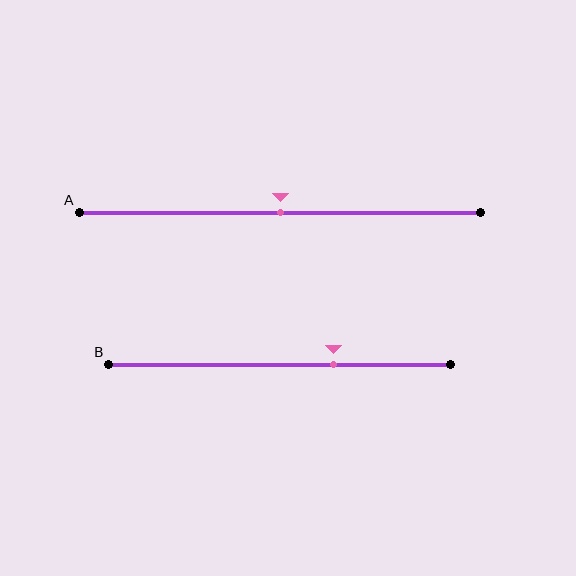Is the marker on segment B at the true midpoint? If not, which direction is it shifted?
No, the marker on segment B is shifted to the right by about 16% of the segment length.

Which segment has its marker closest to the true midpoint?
Segment A has its marker closest to the true midpoint.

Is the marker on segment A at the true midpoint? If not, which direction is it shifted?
Yes, the marker on segment A is at the true midpoint.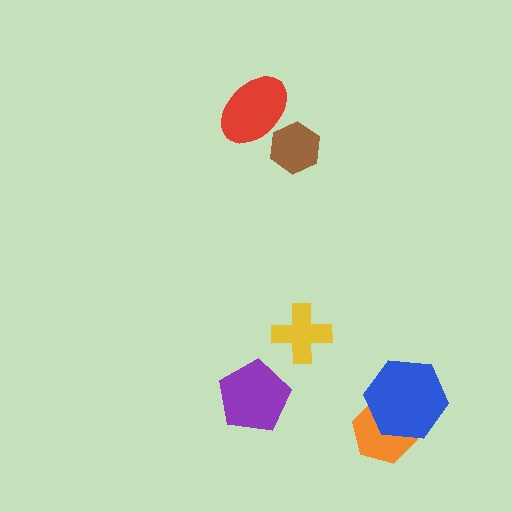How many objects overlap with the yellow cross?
0 objects overlap with the yellow cross.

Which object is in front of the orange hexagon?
The blue hexagon is in front of the orange hexagon.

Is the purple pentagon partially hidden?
No, no other shape covers it.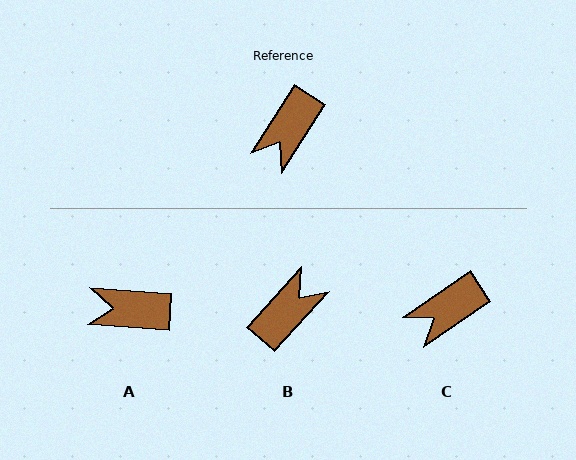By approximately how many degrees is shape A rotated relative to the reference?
Approximately 61 degrees clockwise.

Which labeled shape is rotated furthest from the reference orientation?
B, about 171 degrees away.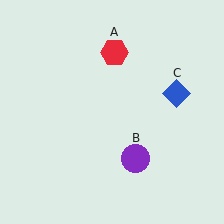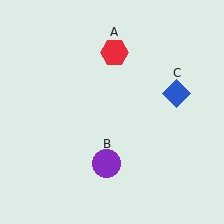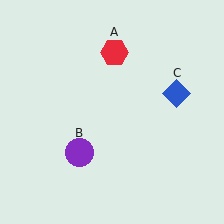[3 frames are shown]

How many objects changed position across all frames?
1 object changed position: purple circle (object B).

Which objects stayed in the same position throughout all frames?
Red hexagon (object A) and blue diamond (object C) remained stationary.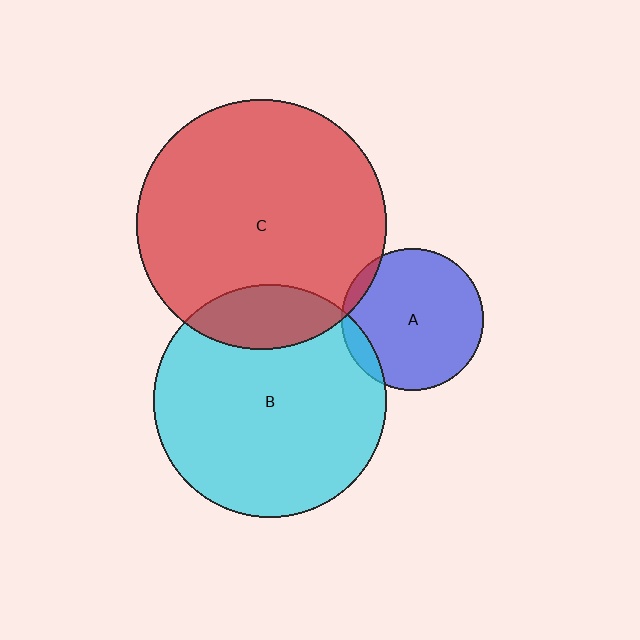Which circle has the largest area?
Circle C (red).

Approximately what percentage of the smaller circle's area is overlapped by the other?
Approximately 15%.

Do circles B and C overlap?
Yes.